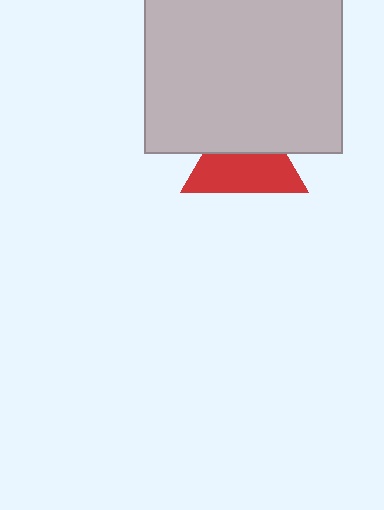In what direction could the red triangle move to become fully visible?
The red triangle could move down. That would shift it out from behind the light gray square entirely.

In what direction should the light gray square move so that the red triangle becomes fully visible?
The light gray square should move up. That is the shortest direction to clear the overlap and leave the red triangle fully visible.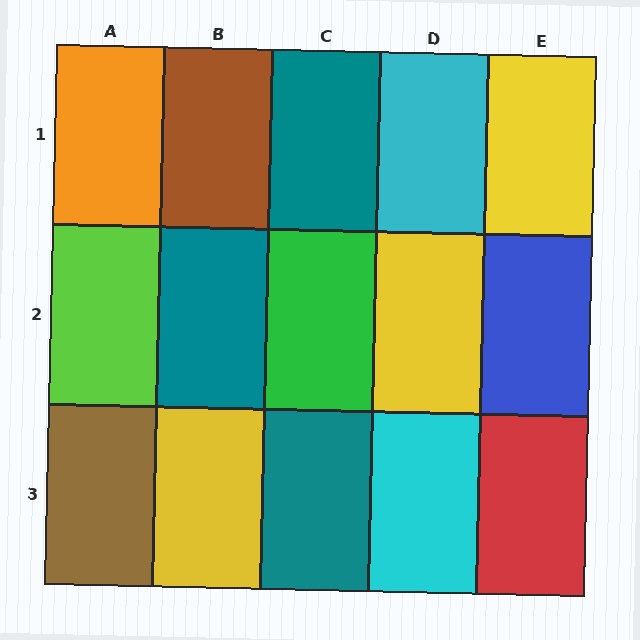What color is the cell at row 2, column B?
Teal.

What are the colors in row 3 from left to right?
Brown, yellow, teal, cyan, red.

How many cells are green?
1 cell is green.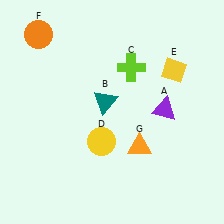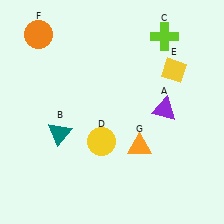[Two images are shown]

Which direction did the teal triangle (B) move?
The teal triangle (B) moved left.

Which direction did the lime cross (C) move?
The lime cross (C) moved right.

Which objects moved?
The objects that moved are: the teal triangle (B), the lime cross (C).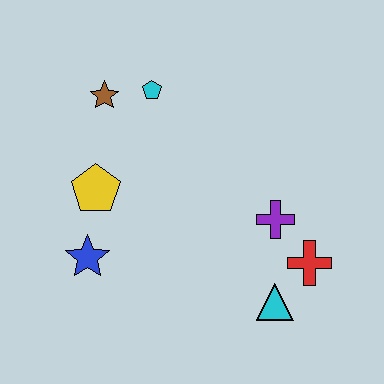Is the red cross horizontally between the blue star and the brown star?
No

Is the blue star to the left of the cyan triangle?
Yes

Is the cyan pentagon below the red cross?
No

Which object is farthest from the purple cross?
The brown star is farthest from the purple cross.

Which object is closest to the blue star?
The yellow pentagon is closest to the blue star.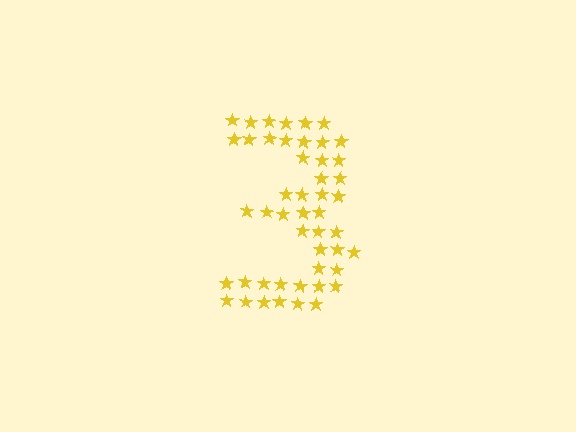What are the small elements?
The small elements are stars.